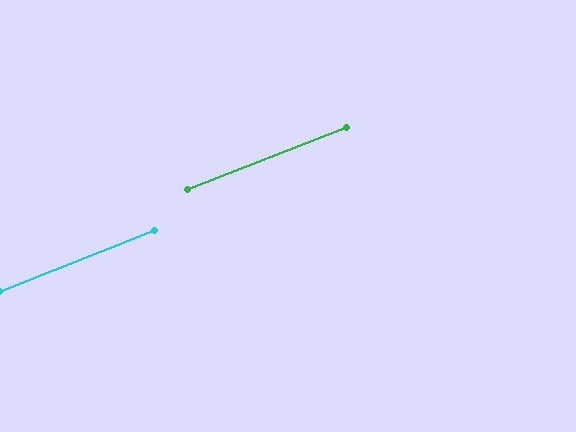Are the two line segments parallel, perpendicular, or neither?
Parallel — their directions differ by only 0.0°.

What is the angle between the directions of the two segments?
Approximately 0 degrees.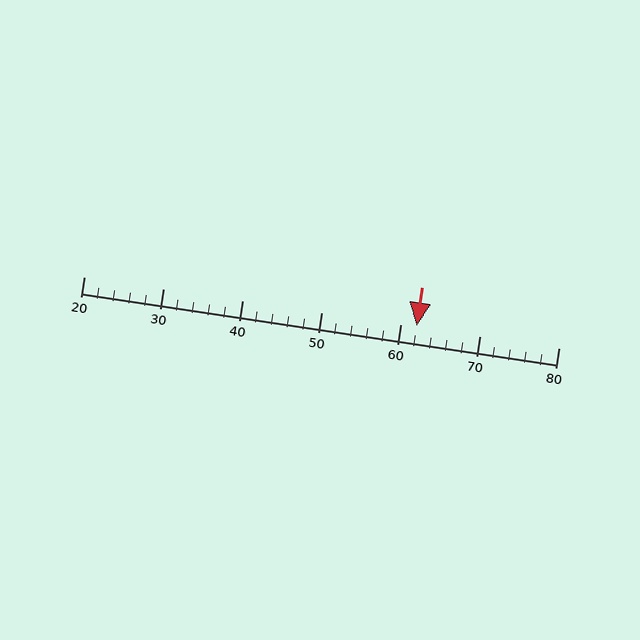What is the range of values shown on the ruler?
The ruler shows values from 20 to 80.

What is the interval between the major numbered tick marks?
The major tick marks are spaced 10 units apart.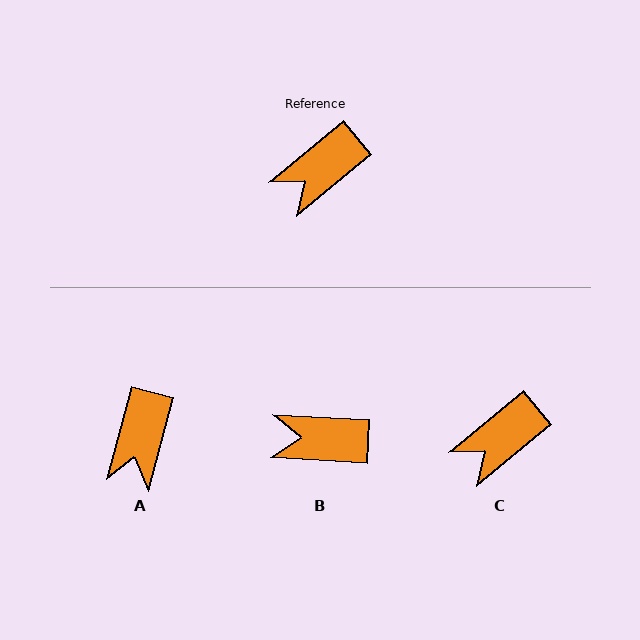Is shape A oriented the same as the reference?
No, it is off by about 35 degrees.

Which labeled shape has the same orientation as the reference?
C.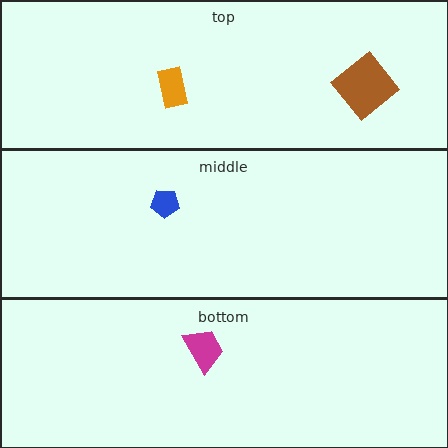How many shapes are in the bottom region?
1.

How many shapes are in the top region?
2.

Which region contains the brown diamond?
The top region.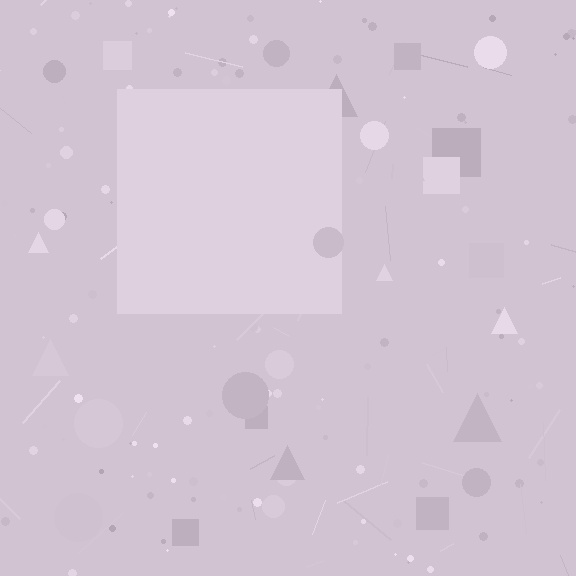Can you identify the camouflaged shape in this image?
The camouflaged shape is a square.